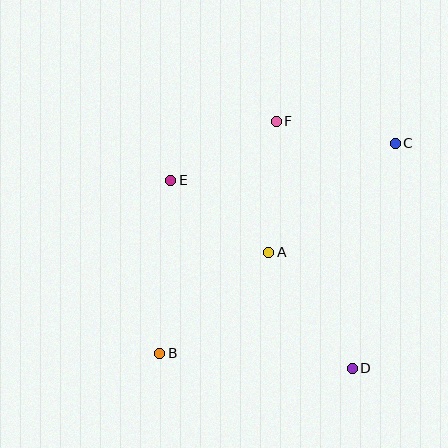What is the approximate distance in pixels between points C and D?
The distance between C and D is approximately 229 pixels.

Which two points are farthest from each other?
Points B and C are farthest from each other.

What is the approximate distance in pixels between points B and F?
The distance between B and F is approximately 260 pixels.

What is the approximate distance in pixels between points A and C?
The distance between A and C is approximately 167 pixels.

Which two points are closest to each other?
Points C and F are closest to each other.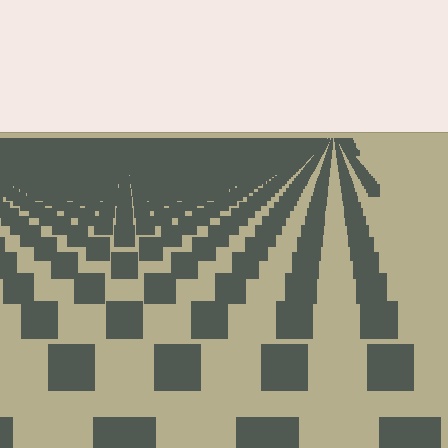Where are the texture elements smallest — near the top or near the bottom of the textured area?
Near the top.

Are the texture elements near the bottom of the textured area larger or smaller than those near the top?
Larger. Near the bottom, elements are closer to the viewer and appear at a bigger on-screen size.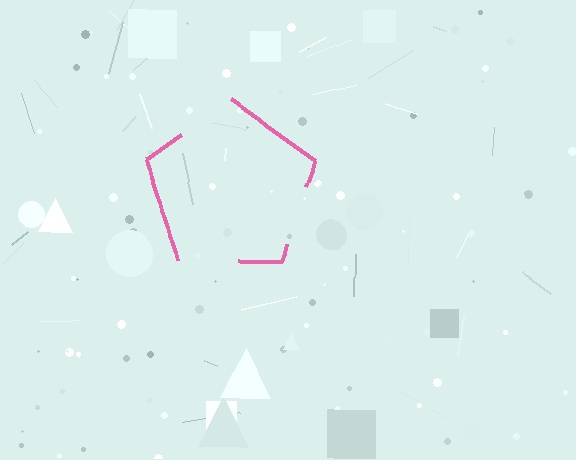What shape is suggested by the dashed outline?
The dashed outline suggests a pentagon.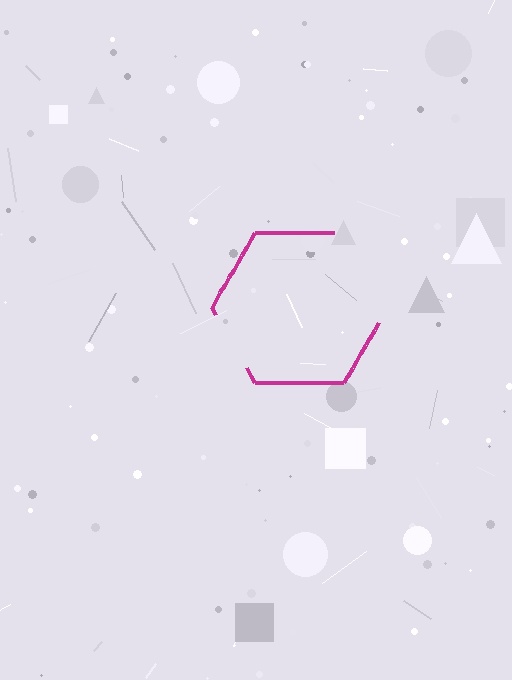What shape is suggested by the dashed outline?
The dashed outline suggests a hexagon.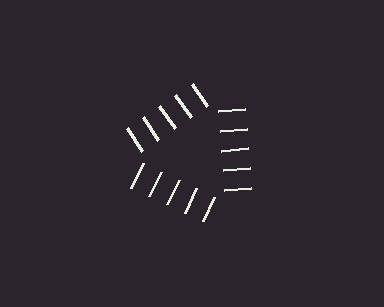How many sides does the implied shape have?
3 sides — the line-ends trace a triangle.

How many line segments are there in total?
15 — 5 along each of the 3 edges.